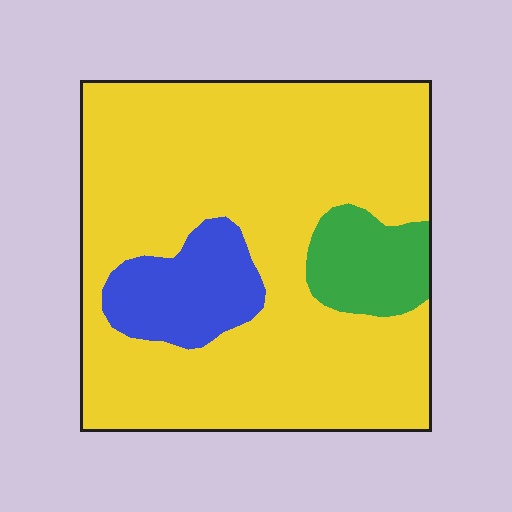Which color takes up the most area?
Yellow, at roughly 80%.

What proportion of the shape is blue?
Blue takes up about one eighth (1/8) of the shape.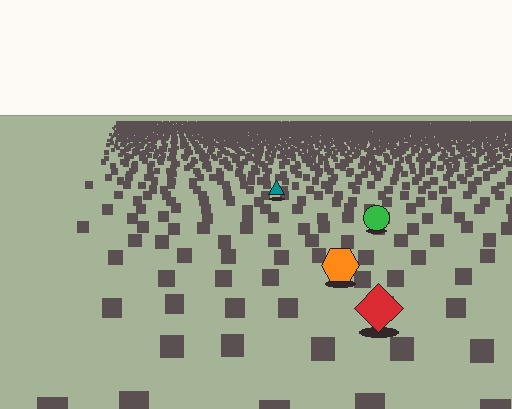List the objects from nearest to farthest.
From nearest to farthest: the red diamond, the orange hexagon, the green circle, the teal triangle.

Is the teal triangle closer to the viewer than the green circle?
No. The green circle is closer — you can tell from the texture gradient: the ground texture is coarser near it.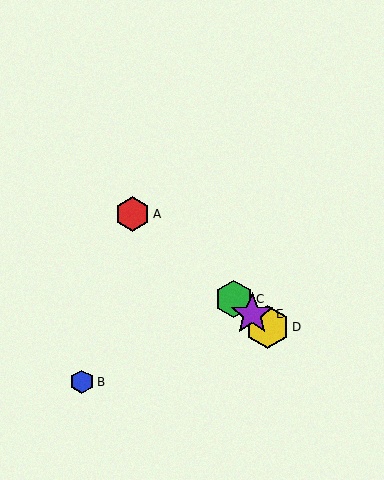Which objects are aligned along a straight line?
Objects A, C, D, E are aligned along a straight line.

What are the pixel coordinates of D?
Object D is at (267, 327).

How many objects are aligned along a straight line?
4 objects (A, C, D, E) are aligned along a straight line.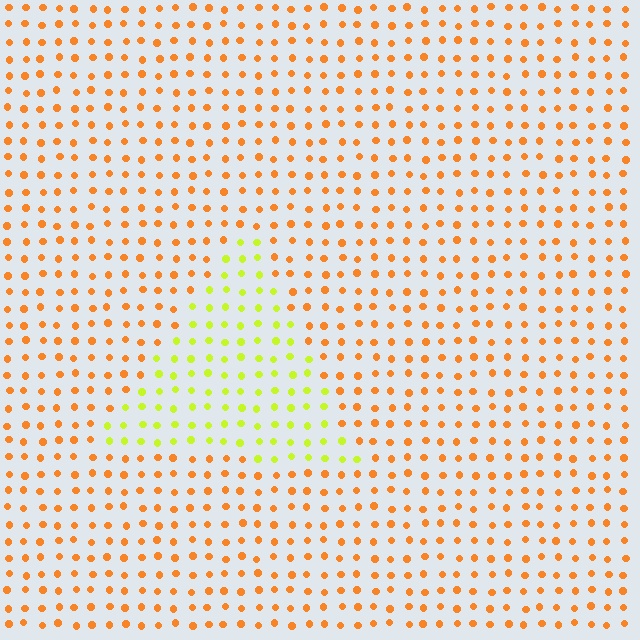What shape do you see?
I see a triangle.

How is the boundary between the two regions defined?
The boundary is defined purely by a slight shift in hue (about 48 degrees). Spacing, size, and orientation are identical on both sides.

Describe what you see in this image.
The image is filled with small orange elements in a uniform arrangement. A triangle-shaped region is visible where the elements are tinted to a slightly different hue, forming a subtle color boundary.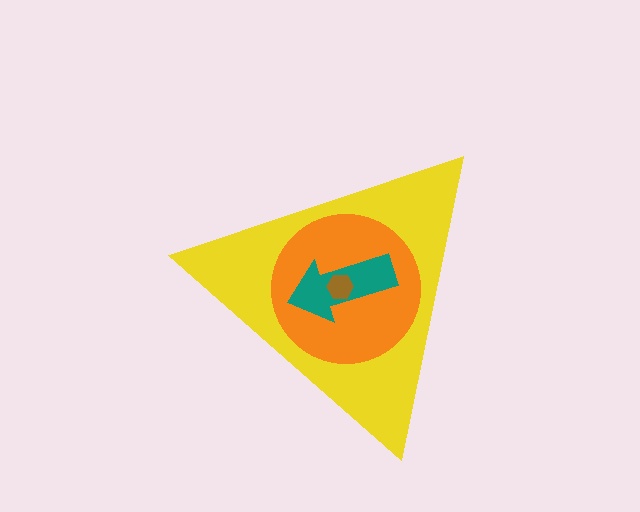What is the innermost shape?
The brown hexagon.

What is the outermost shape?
The yellow triangle.